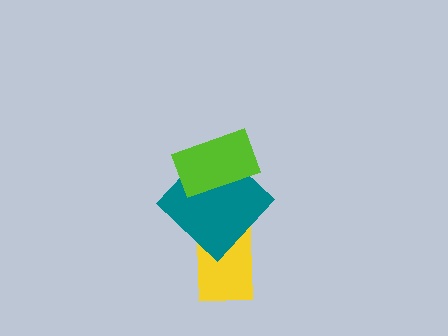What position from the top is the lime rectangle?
The lime rectangle is 1st from the top.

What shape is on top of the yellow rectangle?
The teal diamond is on top of the yellow rectangle.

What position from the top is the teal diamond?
The teal diamond is 2nd from the top.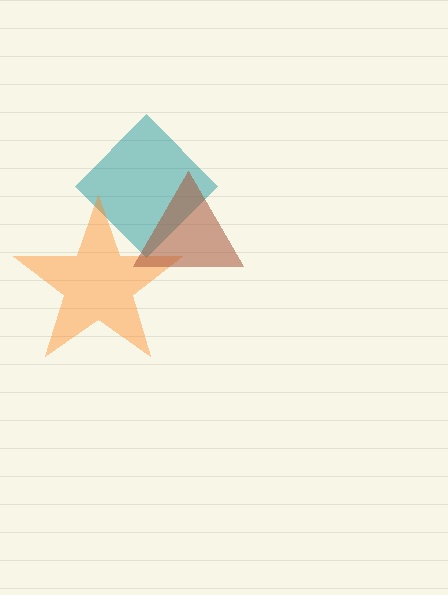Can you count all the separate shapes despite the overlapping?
Yes, there are 3 separate shapes.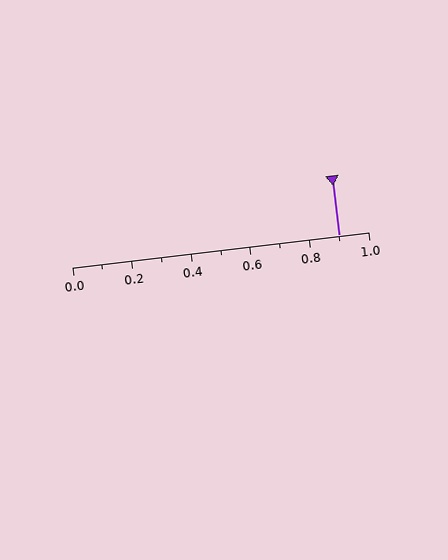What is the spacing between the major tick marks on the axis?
The major ticks are spaced 0.2 apart.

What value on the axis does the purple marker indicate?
The marker indicates approximately 0.9.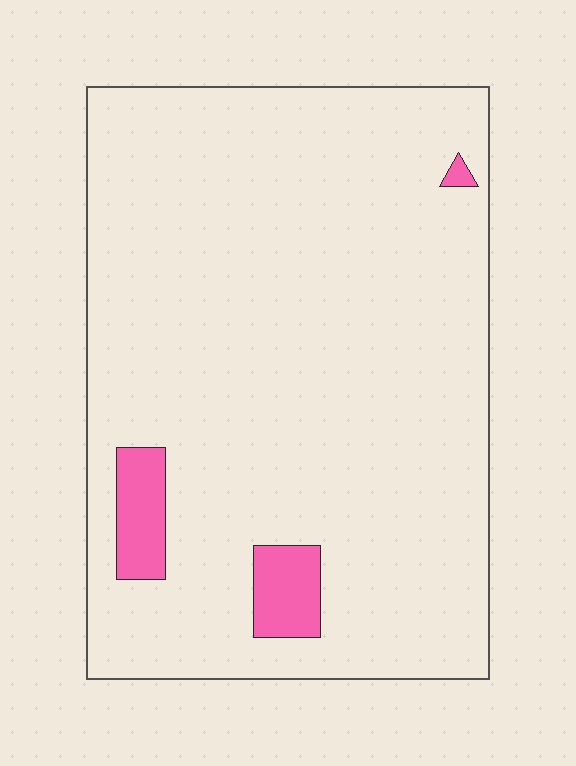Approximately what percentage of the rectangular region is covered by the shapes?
Approximately 5%.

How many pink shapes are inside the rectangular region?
3.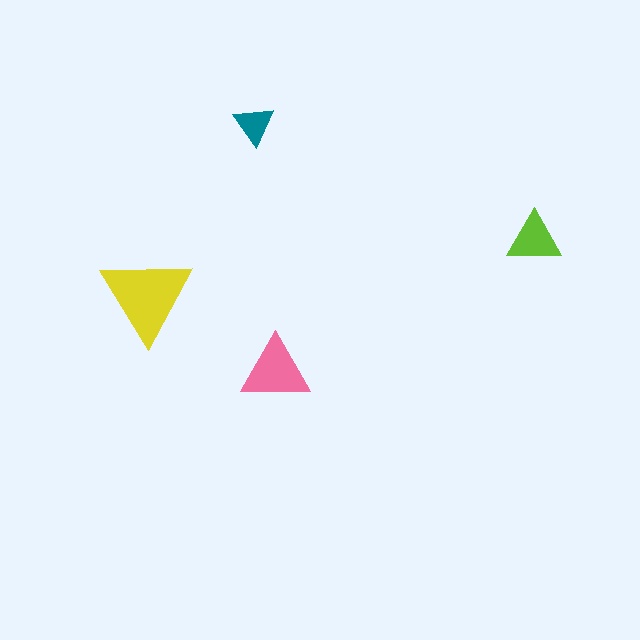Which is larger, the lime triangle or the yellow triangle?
The yellow one.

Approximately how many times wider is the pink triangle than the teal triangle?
About 1.5 times wider.